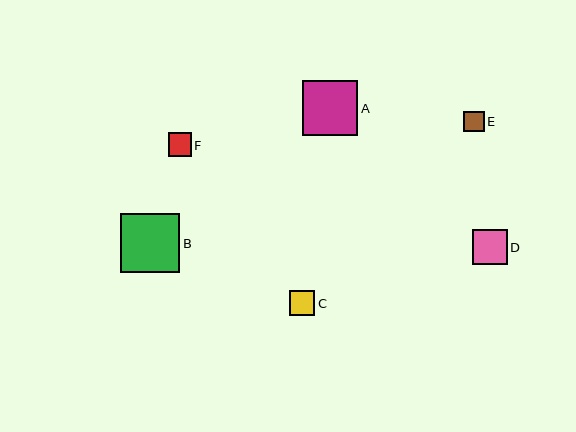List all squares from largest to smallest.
From largest to smallest: B, A, D, C, F, E.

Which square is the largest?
Square B is the largest with a size of approximately 59 pixels.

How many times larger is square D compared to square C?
Square D is approximately 1.4 times the size of square C.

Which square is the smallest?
Square E is the smallest with a size of approximately 21 pixels.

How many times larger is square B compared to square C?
Square B is approximately 2.3 times the size of square C.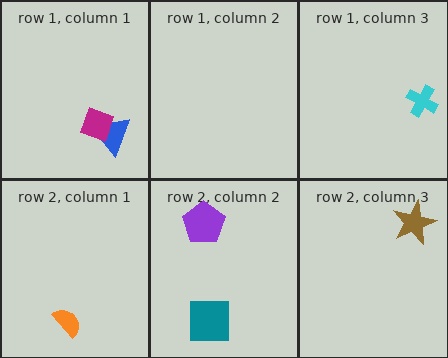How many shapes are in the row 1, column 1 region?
2.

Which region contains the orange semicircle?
The row 2, column 1 region.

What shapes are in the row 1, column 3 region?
The cyan cross.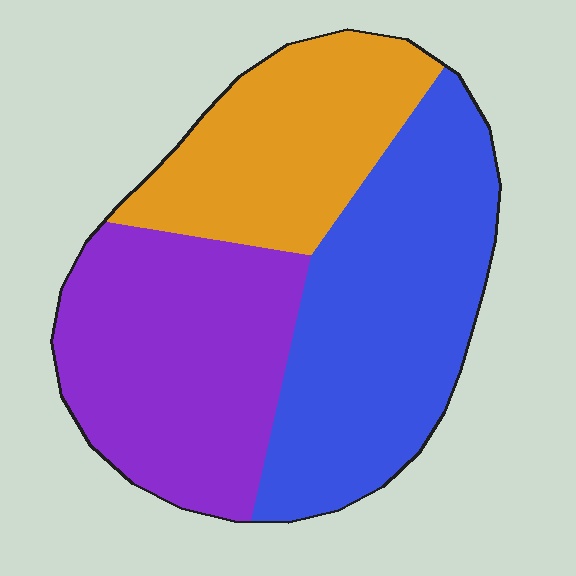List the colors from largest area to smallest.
From largest to smallest: blue, purple, orange.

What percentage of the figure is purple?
Purple takes up about one third (1/3) of the figure.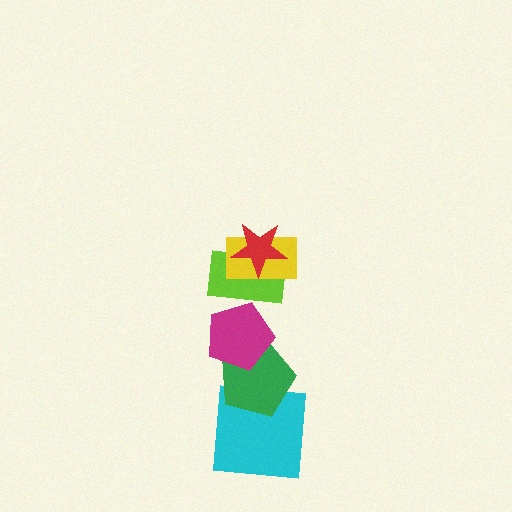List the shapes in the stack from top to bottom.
From top to bottom: the red star, the yellow rectangle, the lime rectangle, the magenta pentagon, the green pentagon, the cyan square.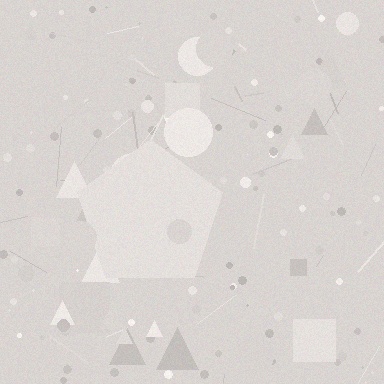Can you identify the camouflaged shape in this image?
The camouflaged shape is a pentagon.